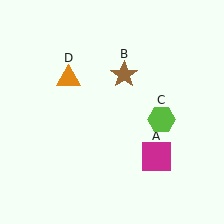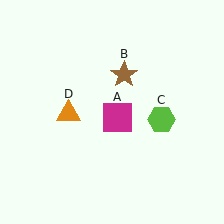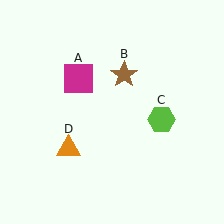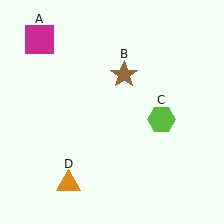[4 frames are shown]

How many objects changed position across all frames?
2 objects changed position: magenta square (object A), orange triangle (object D).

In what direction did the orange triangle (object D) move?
The orange triangle (object D) moved down.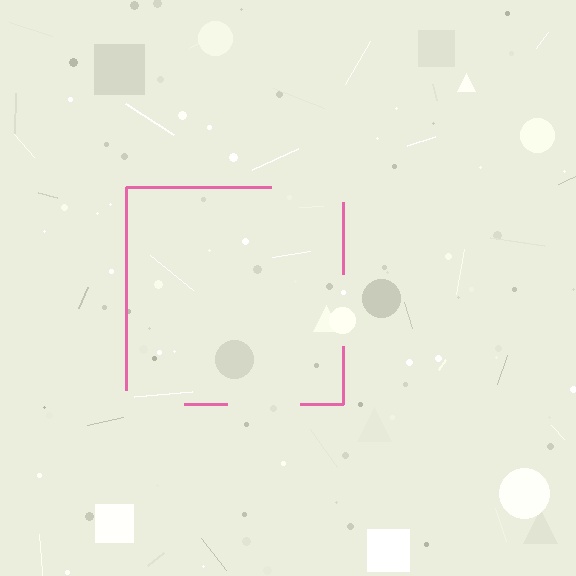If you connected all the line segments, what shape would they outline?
They would outline a square.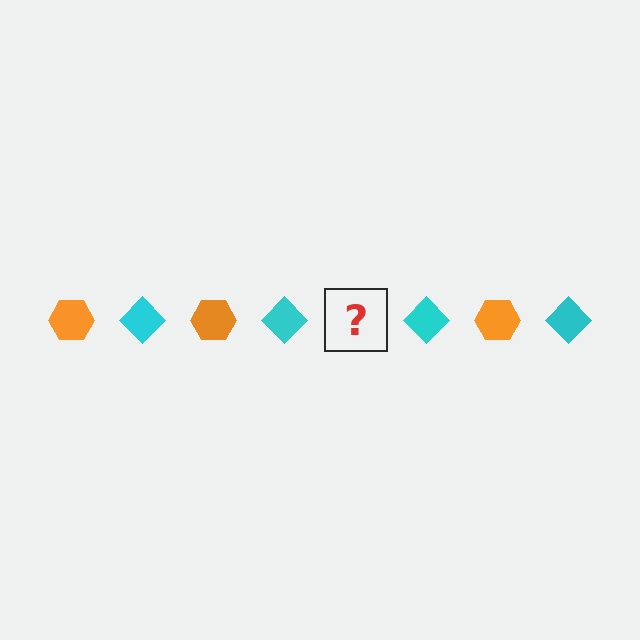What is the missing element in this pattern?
The missing element is an orange hexagon.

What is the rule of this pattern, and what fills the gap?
The rule is that the pattern alternates between orange hexagon and cyan diamond. The gap should be filled with an orange hexagon.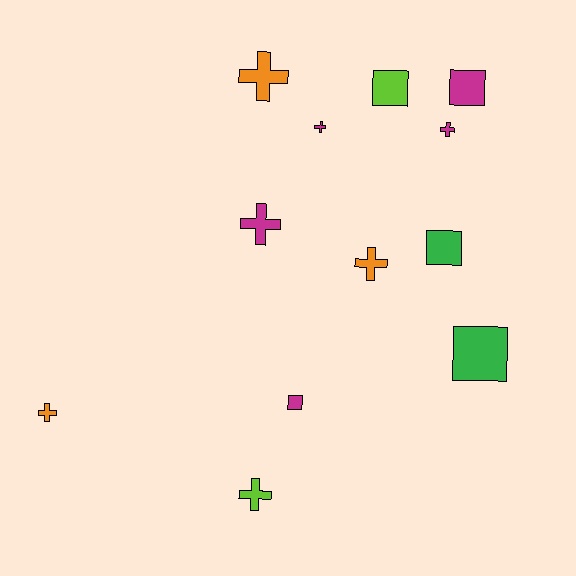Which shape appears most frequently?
Cross, with 7 objects.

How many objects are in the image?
There are 12 objects.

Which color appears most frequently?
Magenta, with 5 objects.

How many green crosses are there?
There are no green crosses.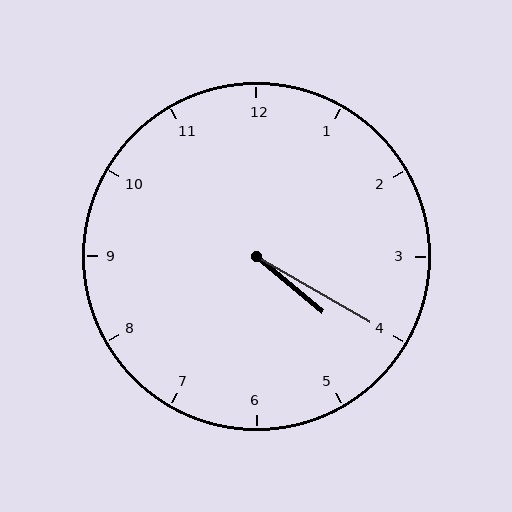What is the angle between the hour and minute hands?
Approximately 10 degrees.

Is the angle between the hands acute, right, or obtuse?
It is acute.